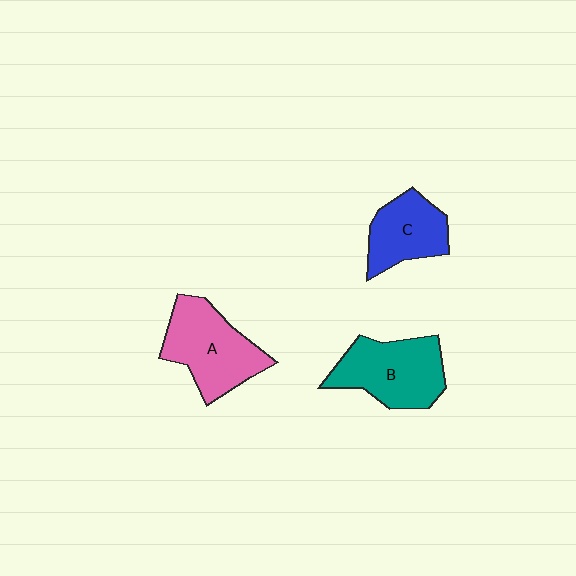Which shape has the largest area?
Shape A (pink).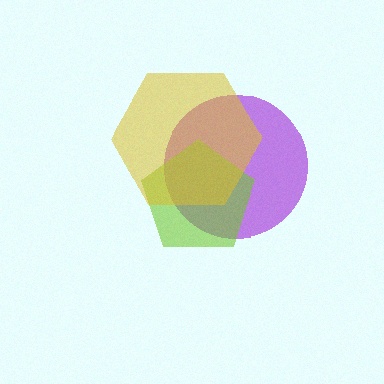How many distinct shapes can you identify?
There are 3 distinct shapes: a purple circle, a lime pentagon, a yellow hexagon.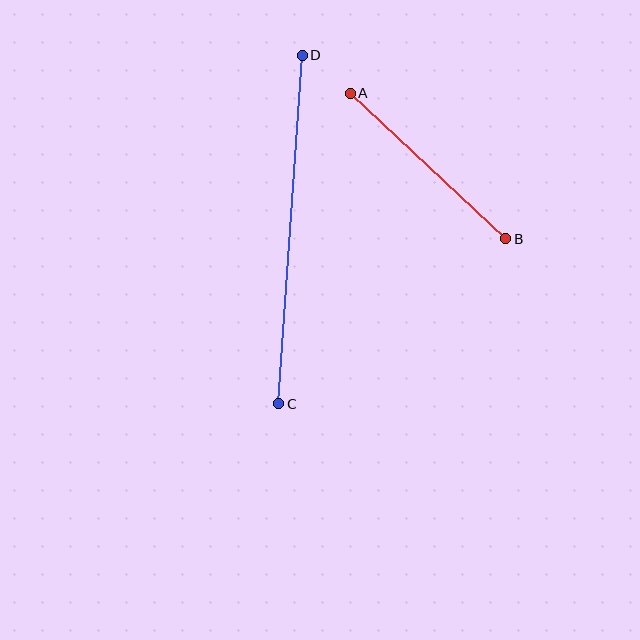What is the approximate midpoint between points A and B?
The midpoint is at approximately (428, 166) pixels.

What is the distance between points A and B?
The distance is approximately 213 pixels.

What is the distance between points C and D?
The distance is approximately 349 pixels.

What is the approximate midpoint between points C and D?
The midpoint is at approximately (291, 229) pixels.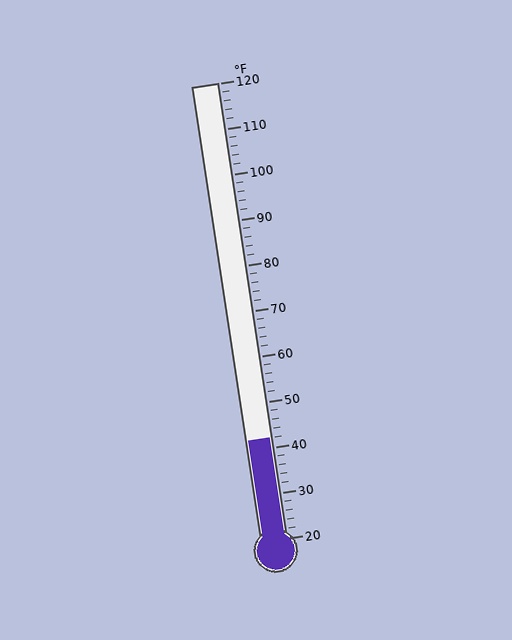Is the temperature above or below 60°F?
The temperature is below 60°F.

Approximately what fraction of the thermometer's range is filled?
The thermometer is filled to approximately 20% of its range.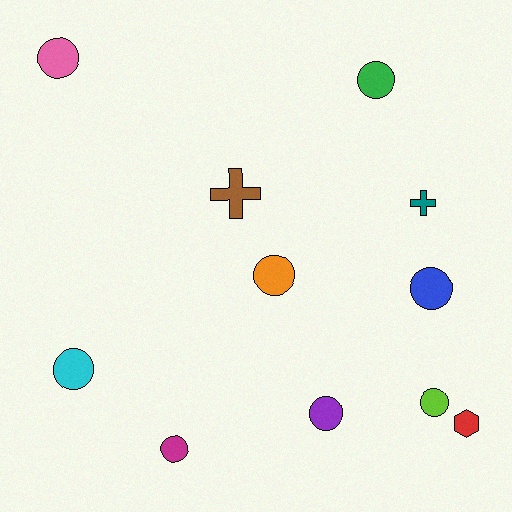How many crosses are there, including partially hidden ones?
There are 2 crosses.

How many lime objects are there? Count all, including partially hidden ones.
There is 1 lime object.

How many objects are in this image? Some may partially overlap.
There are 11 objects.